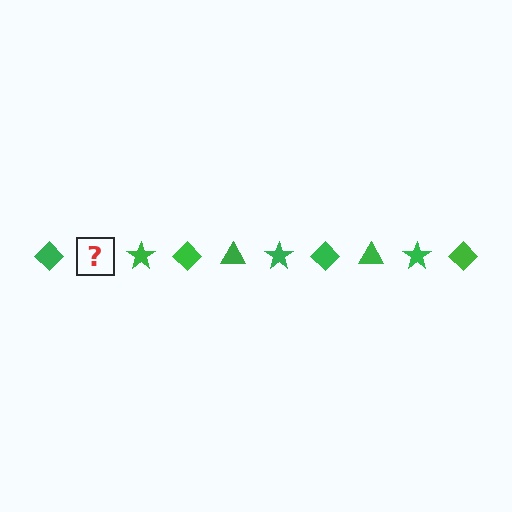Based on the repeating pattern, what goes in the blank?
The blank should be a green triangle.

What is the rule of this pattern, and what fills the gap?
The rule is that the pattern cycles through diamond, triangle, star shapes in green. The gap should be filled with a green triangle.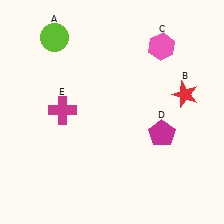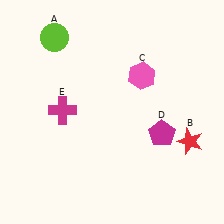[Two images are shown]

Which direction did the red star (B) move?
The red star (B) moved down.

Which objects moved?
The objects that moved are: the red star (B), the pink hexagon (C).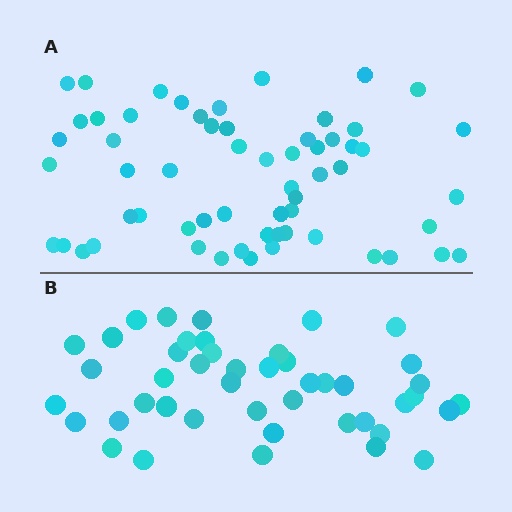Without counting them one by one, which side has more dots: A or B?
Region A (the top region) has more dots.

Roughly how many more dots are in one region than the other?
Region A has approximately 15 more dots than region B.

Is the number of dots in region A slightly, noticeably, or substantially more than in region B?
Region A has noticeably more, but not dramatically so. The ratio is roughly 1.3 to 1.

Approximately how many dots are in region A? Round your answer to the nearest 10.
About 60 dots.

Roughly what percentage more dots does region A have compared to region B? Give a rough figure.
About 35% more.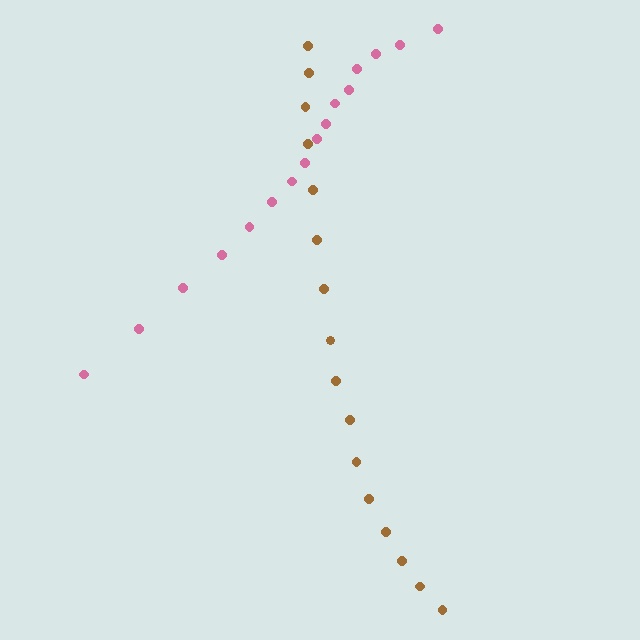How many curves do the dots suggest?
There are 2 distinct paths.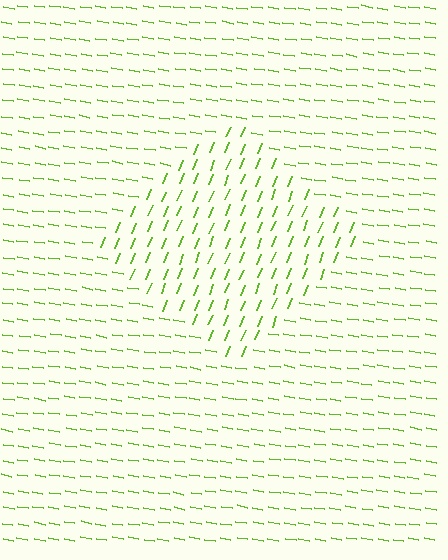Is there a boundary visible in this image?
Yes, there is a texture boundary formed by a change in line orientation.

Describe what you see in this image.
The image is filled with small lime line segments. A diamond region in the image has lines oriented differently from the surrounding lines, creating a visible texture boundary.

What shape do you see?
I see a diamond.